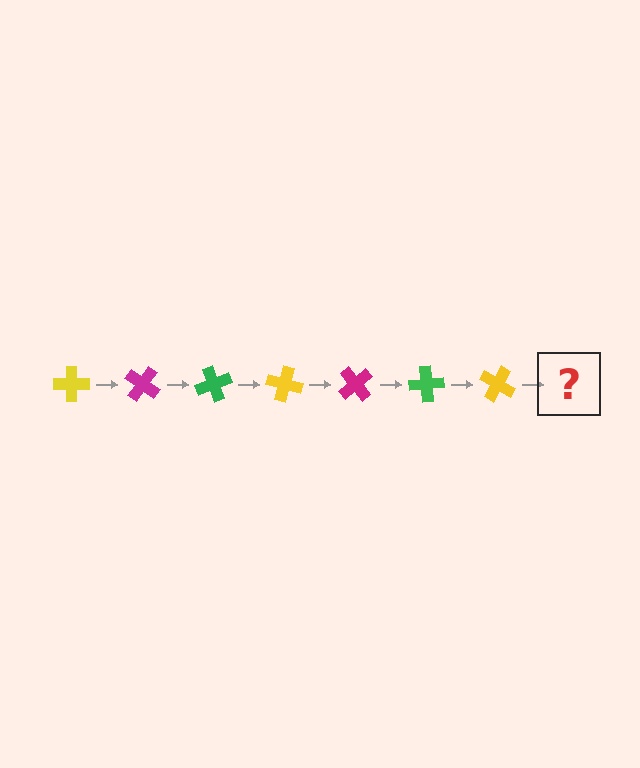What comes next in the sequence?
The next element should be a magenta cross, rotated 245 degrees from the start.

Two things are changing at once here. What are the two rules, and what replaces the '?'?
The two rules are that it rotates 35 degrees each step and the color cycles through yellow, magenta, and green. The '?' should be a magenta cross, rotated 245 degrees from the start.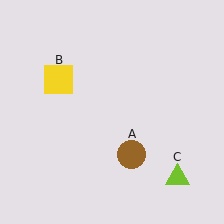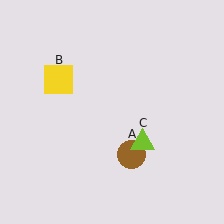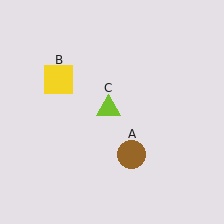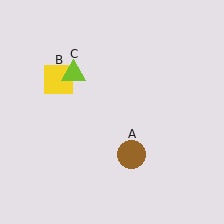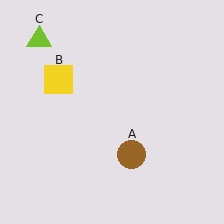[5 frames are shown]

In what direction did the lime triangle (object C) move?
The lime triangle (object C) moved up and to the left.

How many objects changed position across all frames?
1 object changed position: lime triangle (object C).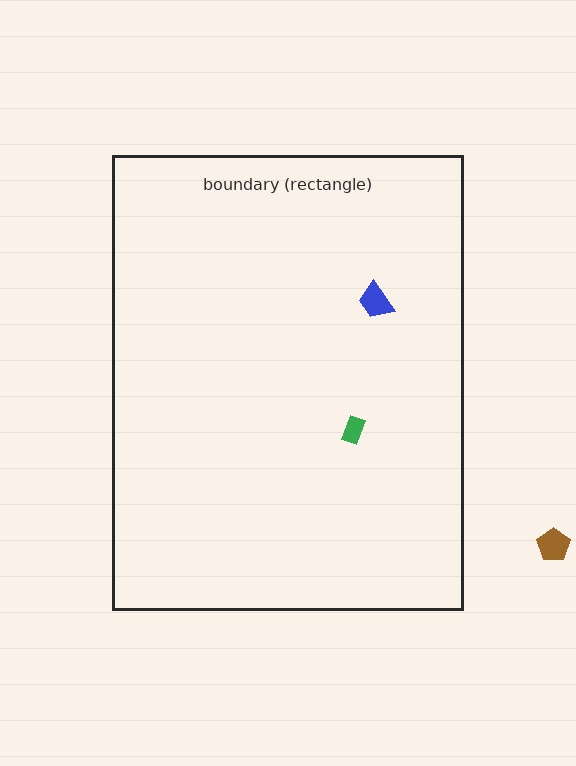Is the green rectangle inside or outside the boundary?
Inside.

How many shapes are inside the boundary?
2 inside, 1 outside.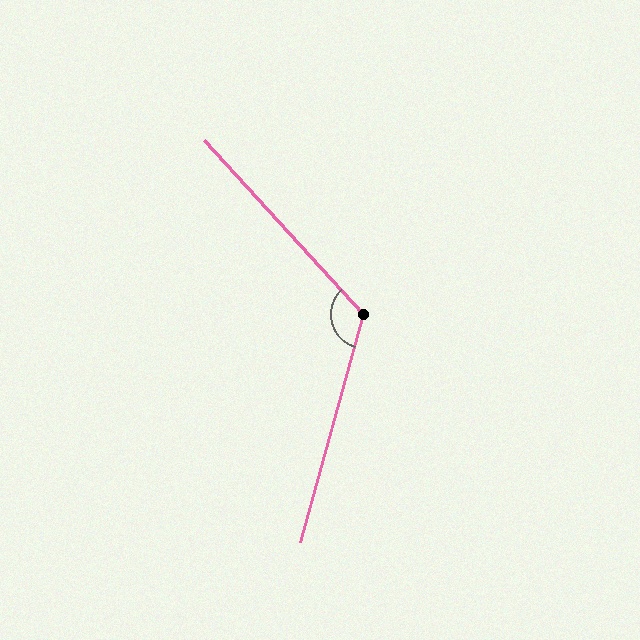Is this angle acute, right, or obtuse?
It is obtuse.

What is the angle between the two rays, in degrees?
Approximately 122 degrees.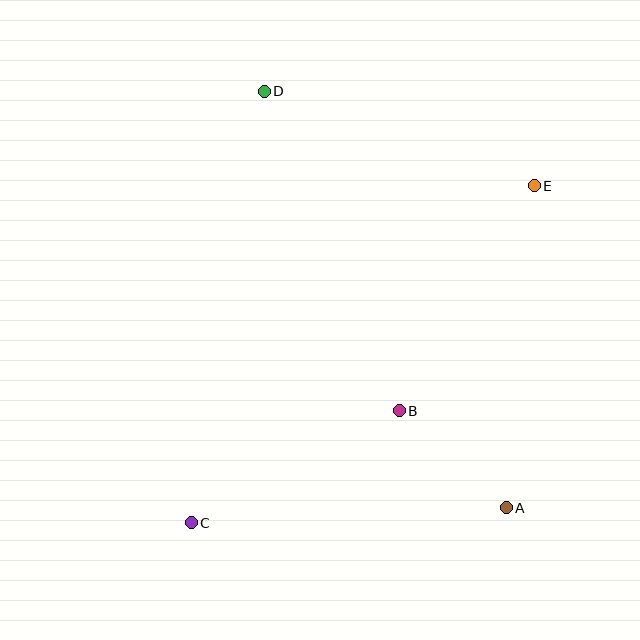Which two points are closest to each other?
Points A and B are closest to each other.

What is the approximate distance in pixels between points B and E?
The distance between B and E is approximately 262 pixels.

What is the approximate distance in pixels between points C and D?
The distance between C and D is approximately 438 pixels.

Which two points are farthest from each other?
Points A and D are farthest from each other.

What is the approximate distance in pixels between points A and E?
The distance between A and E is approximately 323 pixels.